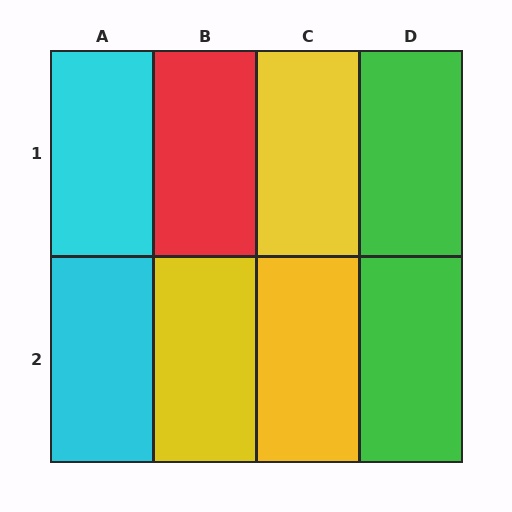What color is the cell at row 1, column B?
Red.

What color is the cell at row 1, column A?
Cyan.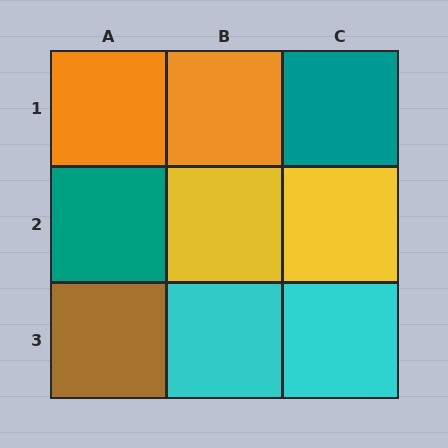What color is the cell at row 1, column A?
Orange.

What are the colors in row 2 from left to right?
Teal, yellow, yellow.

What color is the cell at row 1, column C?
Teal.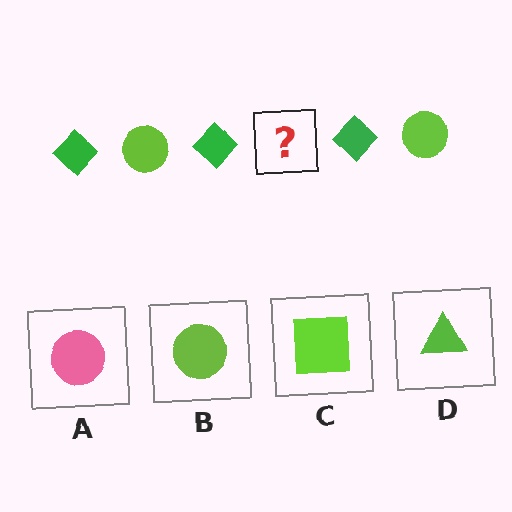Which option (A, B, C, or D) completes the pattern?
B.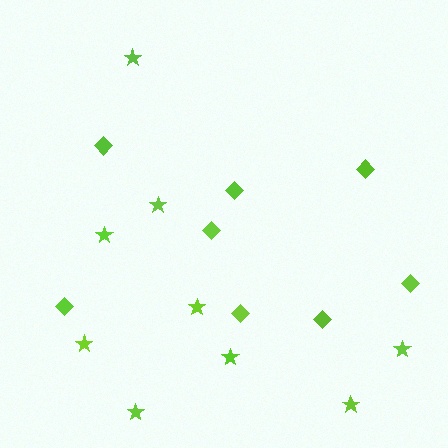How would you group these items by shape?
There are 2 groups: one group of diamonds (8) and one group of stars (9).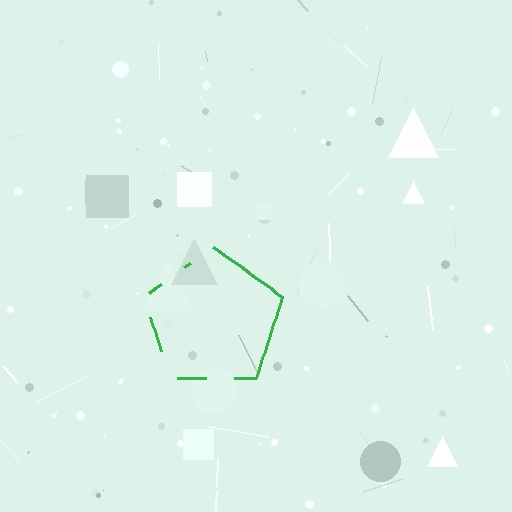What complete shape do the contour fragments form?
The contour fragments form a pentagon.